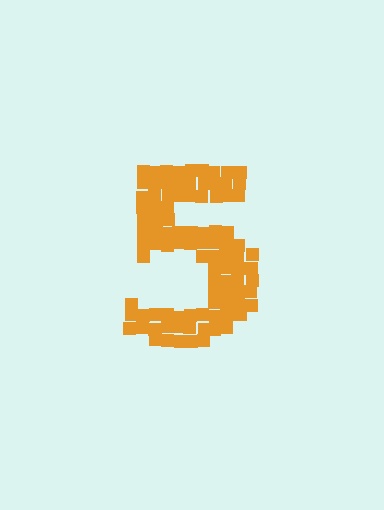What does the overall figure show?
The overall figure shows the digit 5.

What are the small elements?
The small elements are squares.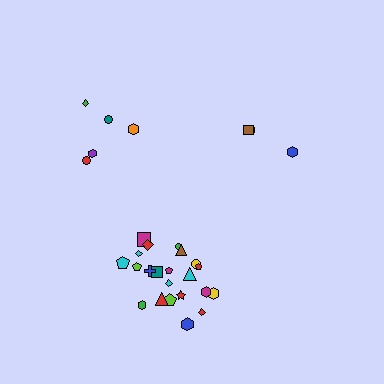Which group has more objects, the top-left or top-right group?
The top-left group.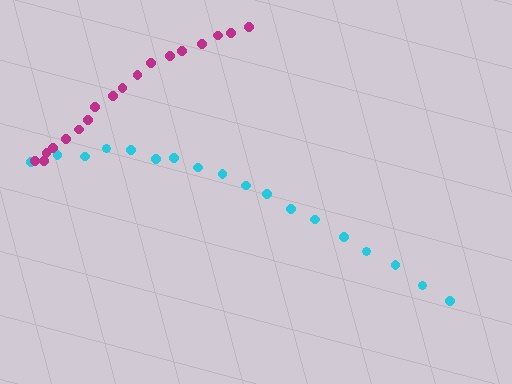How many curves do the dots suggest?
There are 2 distinct paths.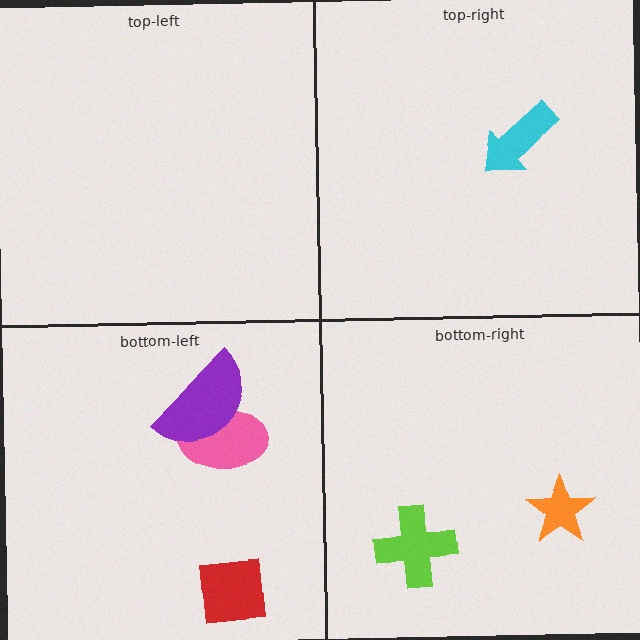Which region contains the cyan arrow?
The top-right region.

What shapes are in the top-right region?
The cyan arrow.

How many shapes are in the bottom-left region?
3.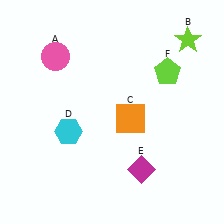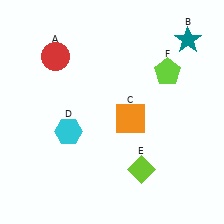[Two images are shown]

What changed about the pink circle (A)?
In Image 1, A is pink. In Image 2, it changed to red.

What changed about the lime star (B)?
In Image 1, B is lime. In Image 2, it changed to teal.